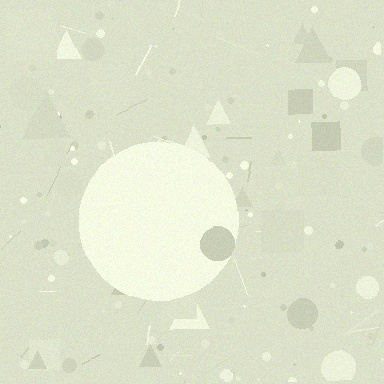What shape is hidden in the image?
A circle is hidden in the image.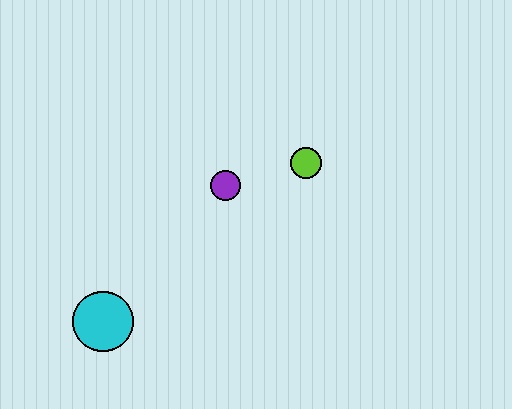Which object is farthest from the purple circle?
The cyan circle is farthest from the purple circle.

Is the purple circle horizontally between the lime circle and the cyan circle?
Yes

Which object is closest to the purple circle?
The lime circle is closest to the purple circle.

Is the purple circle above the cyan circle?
Yes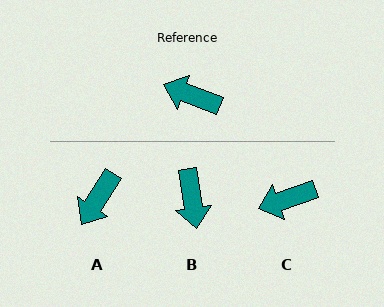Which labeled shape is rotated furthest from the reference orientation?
B, about 119 degrees away.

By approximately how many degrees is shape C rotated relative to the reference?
Approximately 40 degrees counter-clockwise.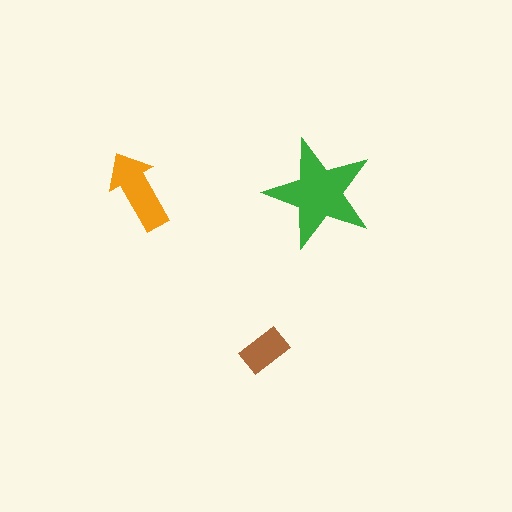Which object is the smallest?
The brown rectangle.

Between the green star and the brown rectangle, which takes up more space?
The green star.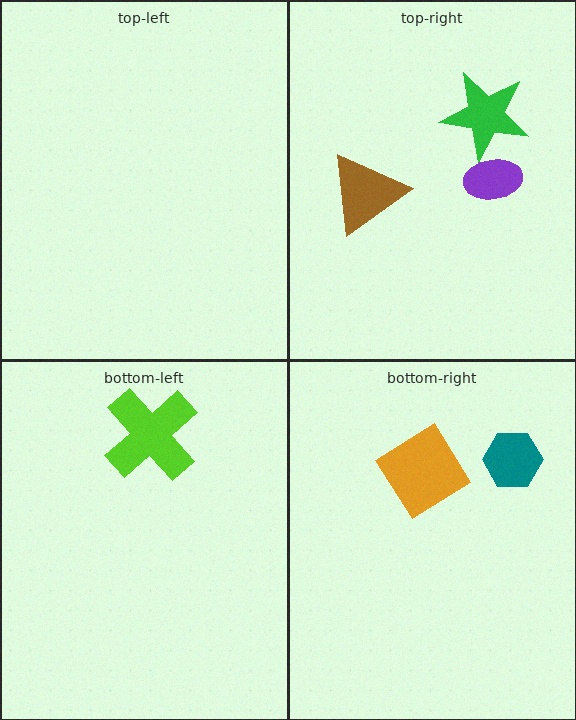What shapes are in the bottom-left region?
The lime cross.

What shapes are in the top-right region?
The purple ellipse, the brown triangle, the green star.